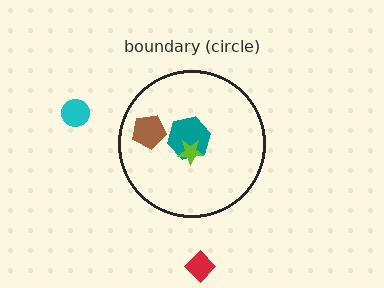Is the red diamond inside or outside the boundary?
Outside.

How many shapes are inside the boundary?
3 inside, 2 outside.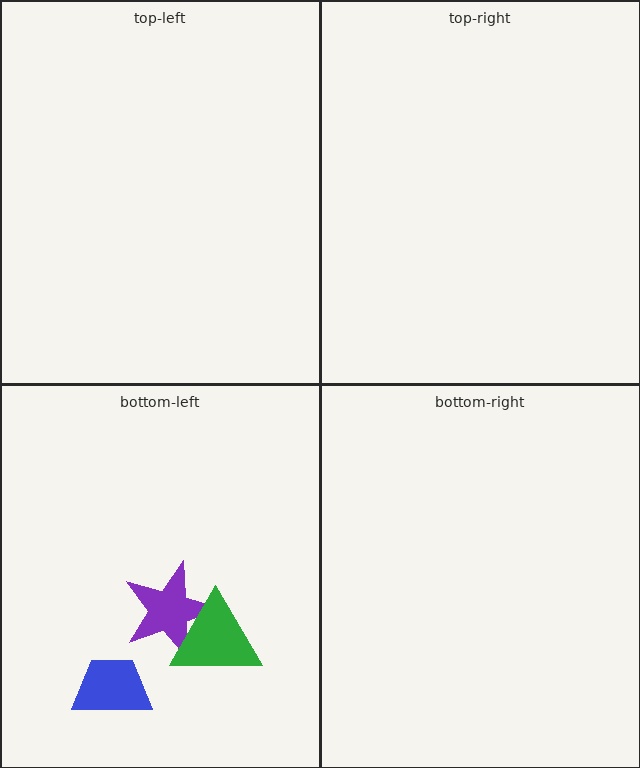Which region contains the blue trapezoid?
The bottom-left region.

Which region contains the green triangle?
The bottom-left region.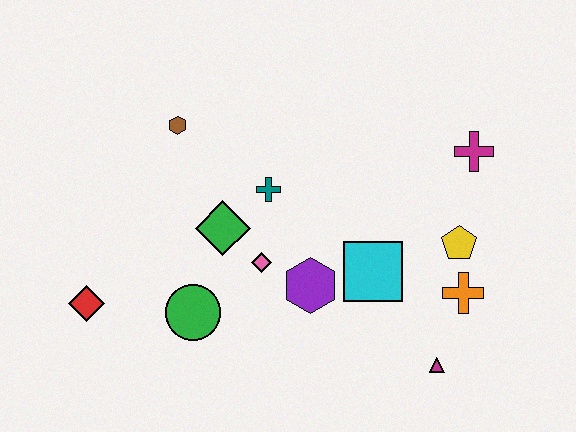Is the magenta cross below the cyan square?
No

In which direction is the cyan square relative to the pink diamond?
The cyan square is to the right of the pink diamond.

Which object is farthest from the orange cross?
The red diamond is farthest from the orange cross.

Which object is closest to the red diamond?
The green circle is closest to the red diamond.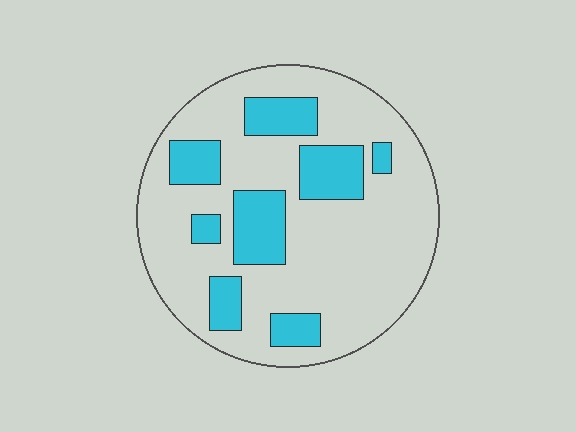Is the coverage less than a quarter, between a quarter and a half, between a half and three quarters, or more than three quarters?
Less than a quarter.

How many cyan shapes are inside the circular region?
8.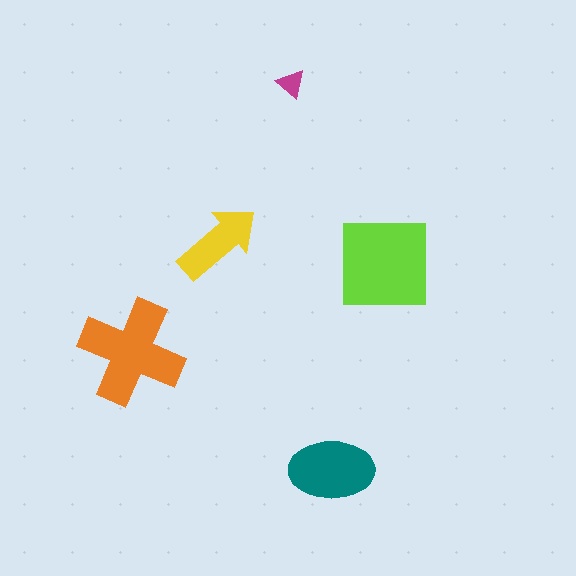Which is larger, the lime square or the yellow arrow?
The lime square.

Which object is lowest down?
The teal ellipse is bottommost.